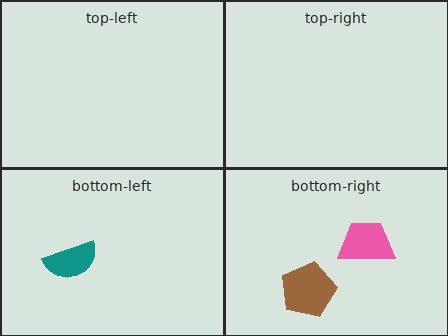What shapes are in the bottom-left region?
The teal semicircle.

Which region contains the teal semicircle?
The bottom-left region.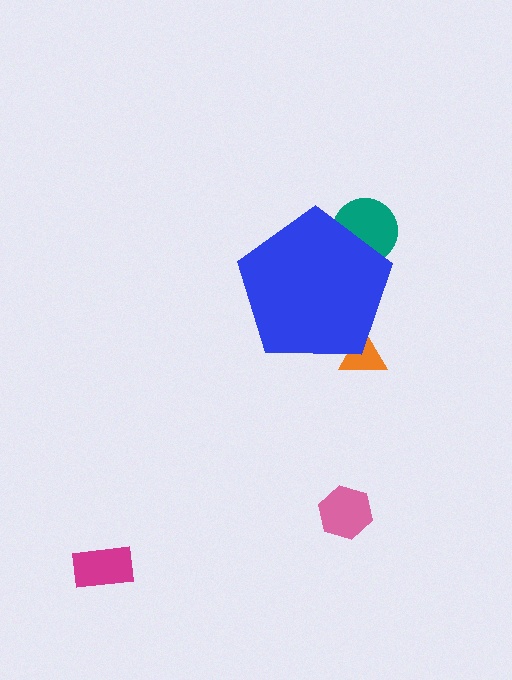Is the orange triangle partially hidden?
Yes, the orange triangle is partially hidden behind the blue pentagon.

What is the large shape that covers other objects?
A blue pentagon.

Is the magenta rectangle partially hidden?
No, the magenta rectangle is fully visible.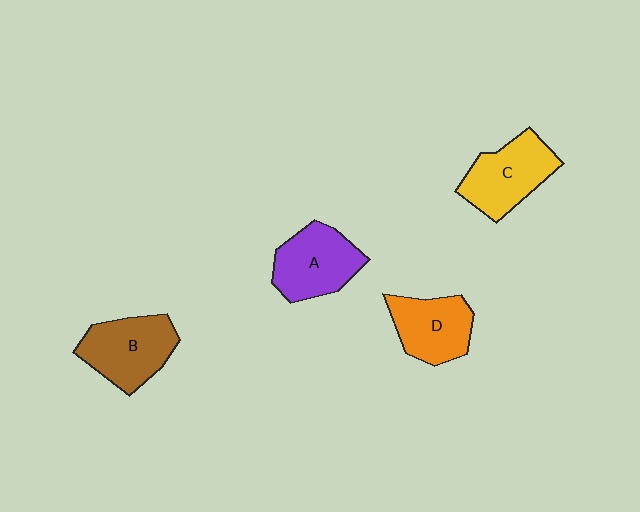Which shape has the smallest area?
Shape D (orange).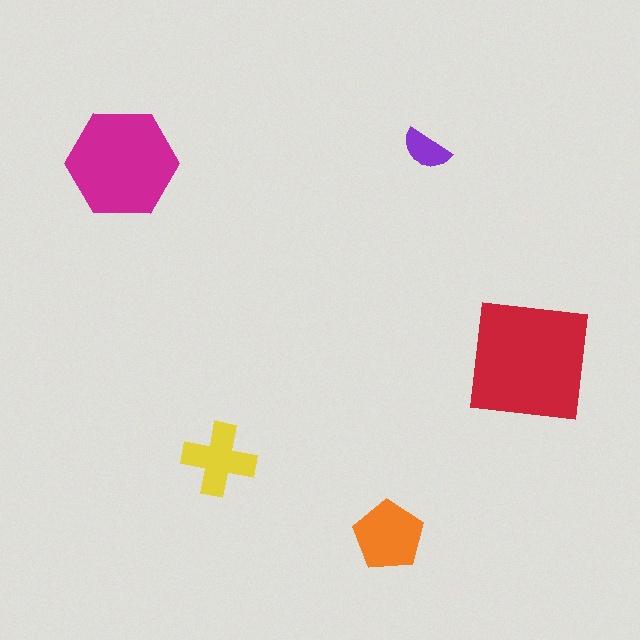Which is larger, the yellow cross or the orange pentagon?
The orange pentagon.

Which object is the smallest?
The purple semicircle.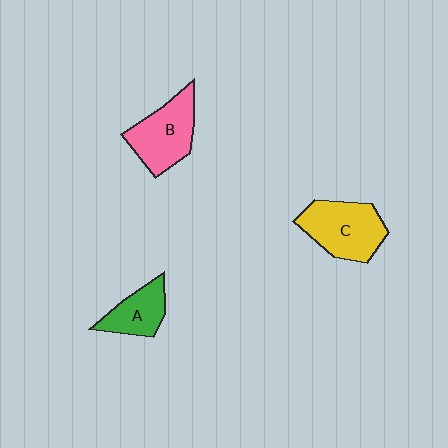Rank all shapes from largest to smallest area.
From largest to smallest: C (yellow), B (pink), A (green).